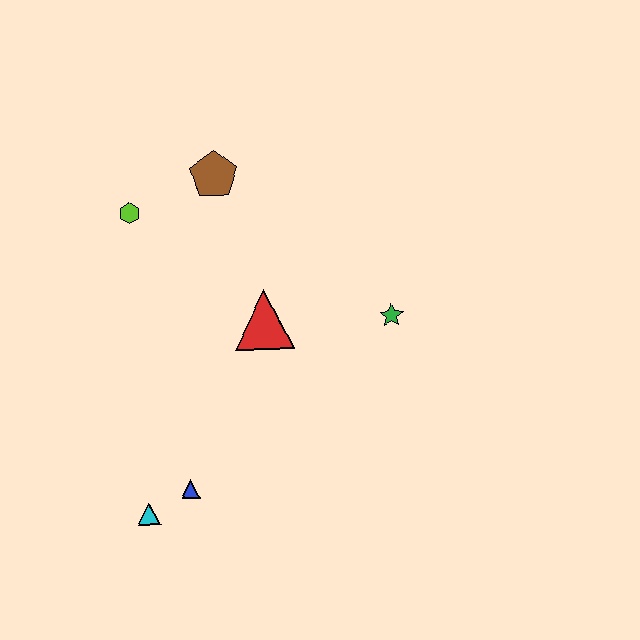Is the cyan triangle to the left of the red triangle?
Yes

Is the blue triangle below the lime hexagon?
Yes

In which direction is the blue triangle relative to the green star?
The blue triangle is to the left of the green star.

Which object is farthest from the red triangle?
The cyan triangle is farthest from the red triangle.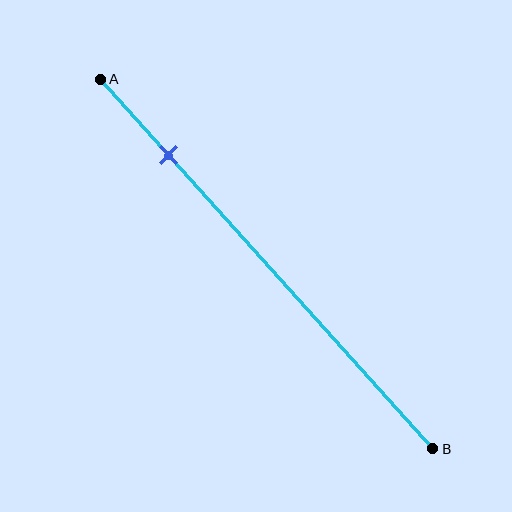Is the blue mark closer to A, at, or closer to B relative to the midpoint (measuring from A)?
The blue mark is closer to point A than the midpoint of segment AB.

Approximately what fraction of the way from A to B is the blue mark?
The blue mark is approximately 20% of the way from A to B.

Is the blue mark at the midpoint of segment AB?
No, the mark is at about 20% from A, not at the 50% midpoint.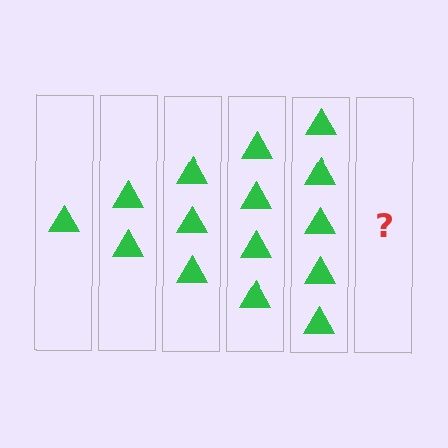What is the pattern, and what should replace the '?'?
The pattern is that each step adds one more triangle. The '?' should be 6 triangles.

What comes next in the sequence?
The next element should be 6 triangles.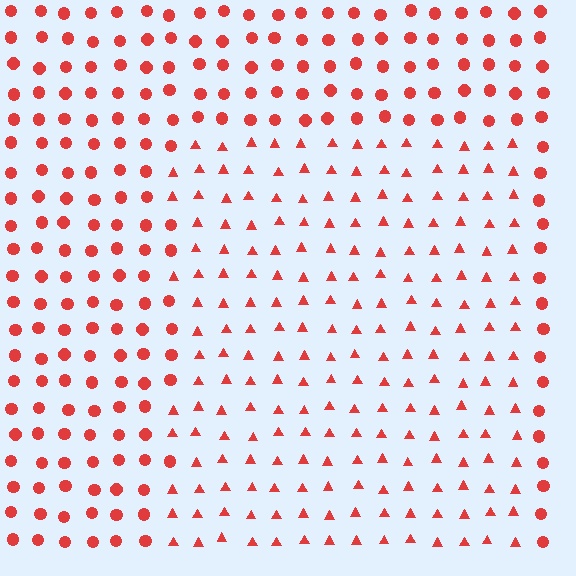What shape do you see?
I see a rectangle.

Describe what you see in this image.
The image is filled with small red elements arranged in a uniform grid. A rectangle-shaped region contains triangles, while the surrounding area contains circles. The boundary is defined purely by the change in element shape.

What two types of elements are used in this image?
The image uses triangles inside the rectangle region and circles outside it.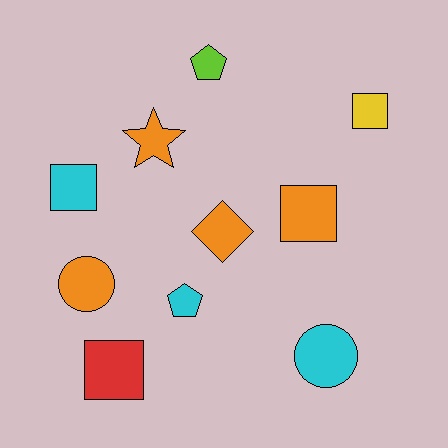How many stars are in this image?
There is 1 star.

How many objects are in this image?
There are 10 objects.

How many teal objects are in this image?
There are no teal objects.